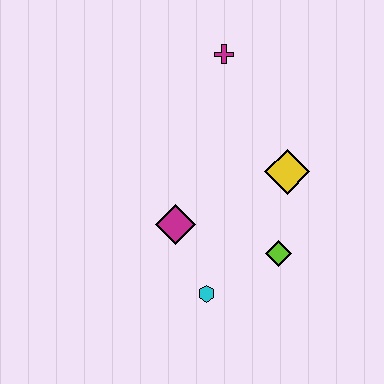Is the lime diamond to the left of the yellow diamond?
Yes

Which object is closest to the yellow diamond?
The lime diamond is closest to the yellow diamond.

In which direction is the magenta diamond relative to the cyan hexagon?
The magenta diamond is above the cyan hexagon.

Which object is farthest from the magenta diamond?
The magenta cross is farthest from the magenta diamond.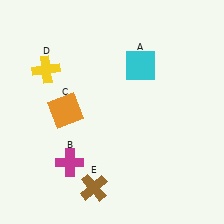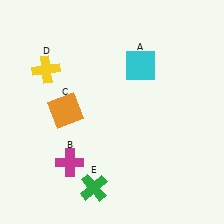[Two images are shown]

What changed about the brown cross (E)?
In Image 1, E is brown. In Image 2, it changed to green.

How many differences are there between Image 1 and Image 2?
There is 1 difference between the two images.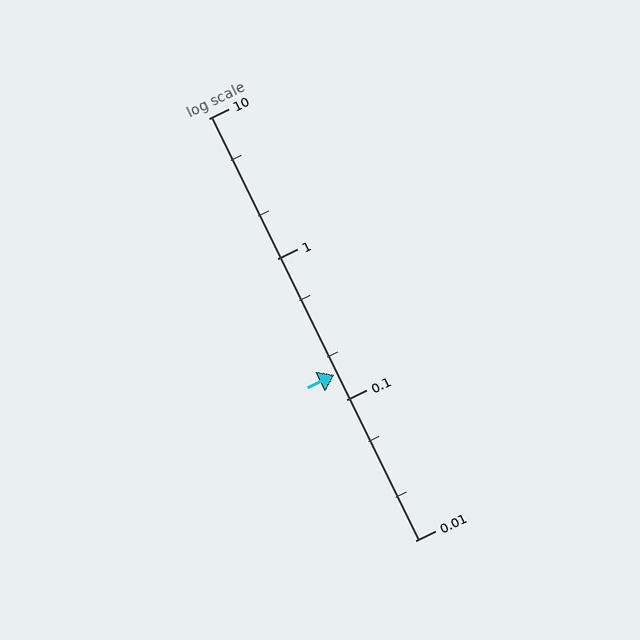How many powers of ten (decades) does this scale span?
The scale spans 3 decades, from 0.01 to 10.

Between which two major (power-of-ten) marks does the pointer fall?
The pointer is between 0.1 and 1.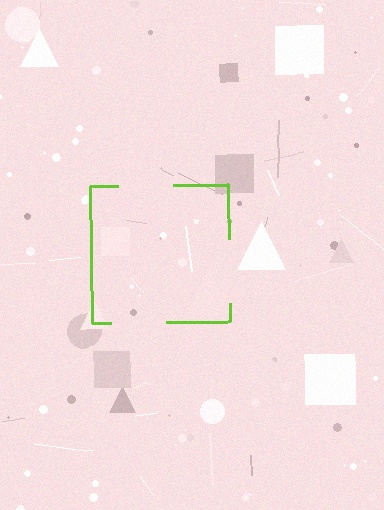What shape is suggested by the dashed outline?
The dashed outline suggests a square.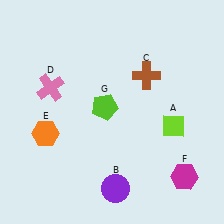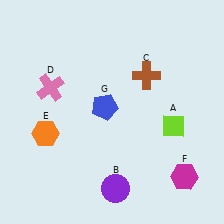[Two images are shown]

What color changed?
The pentagon (G) changed from lime in Image 1 to blue in Image 2.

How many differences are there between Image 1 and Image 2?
There is 1 difference between the two images.